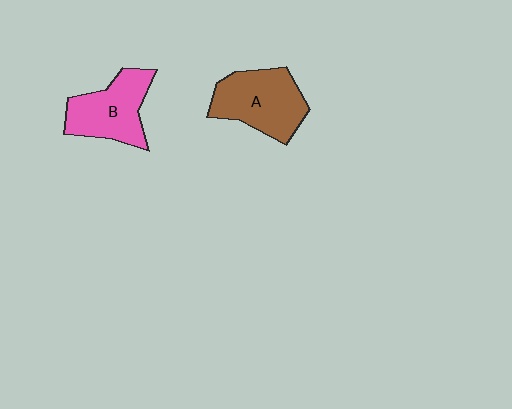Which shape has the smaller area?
Shape B (pink).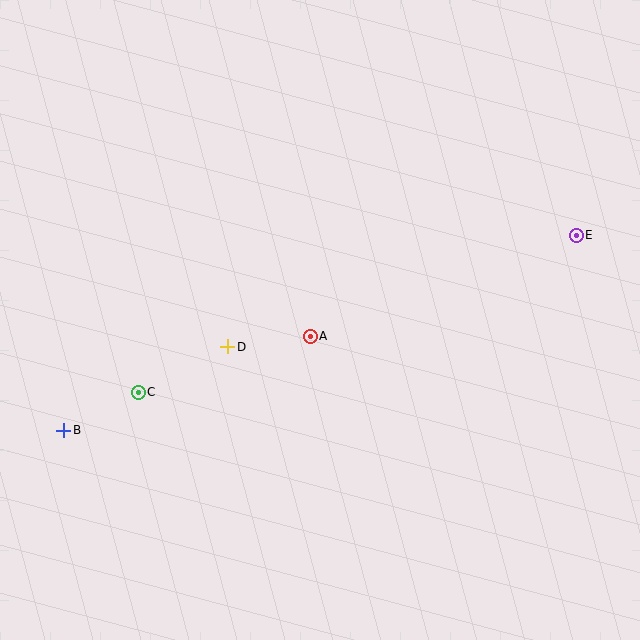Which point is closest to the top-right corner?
Point E is closest to the top-right corner.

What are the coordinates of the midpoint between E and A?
The midpoint between E and A is at (443, 286).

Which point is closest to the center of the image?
Point A at (310, 336) is closest to the center.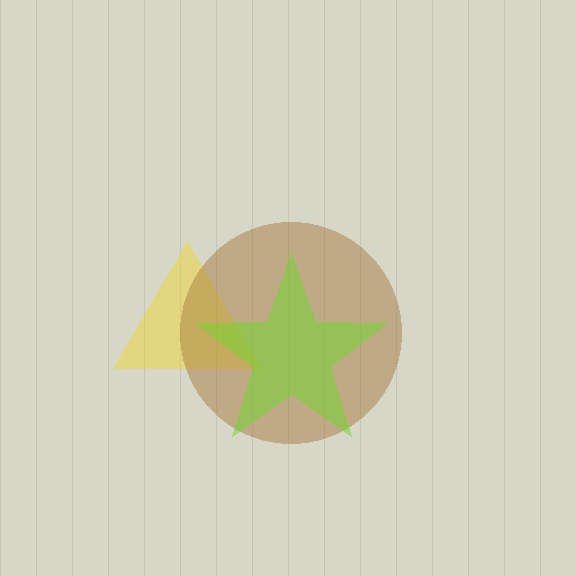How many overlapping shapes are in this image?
There are 3 overlapping shapes in the image.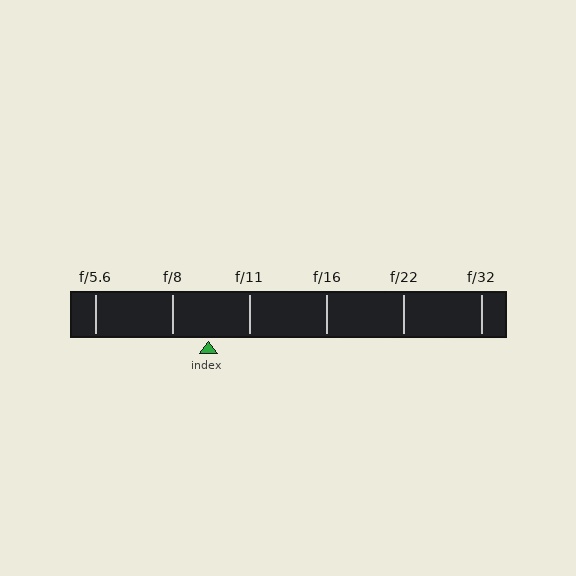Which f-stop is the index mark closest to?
The index mark is closest to f/8.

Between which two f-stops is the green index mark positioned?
The index mark is between f/8 and f/11.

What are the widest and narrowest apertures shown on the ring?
The widest aperture shown is f/5.6 and the narrowest is f/32.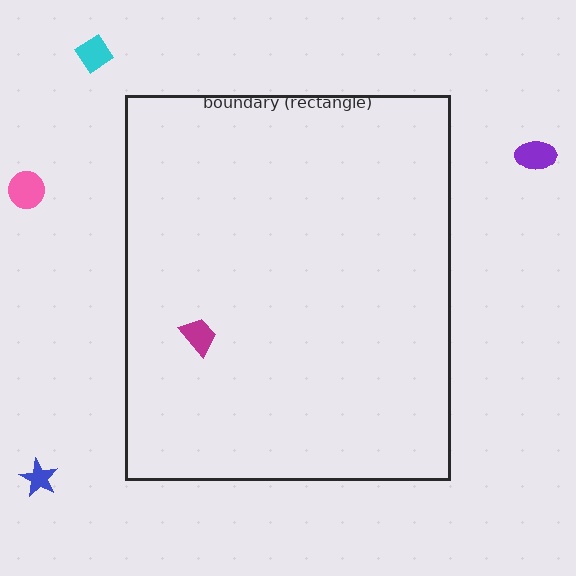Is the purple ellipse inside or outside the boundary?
Outside.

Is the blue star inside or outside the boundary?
Outside.